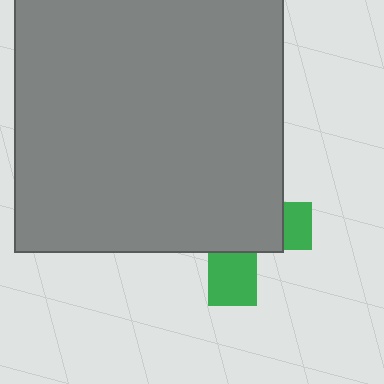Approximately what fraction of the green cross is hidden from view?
Roughly 70% of the green cross is hidden behind the gray square.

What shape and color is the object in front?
The object in front is a gray square.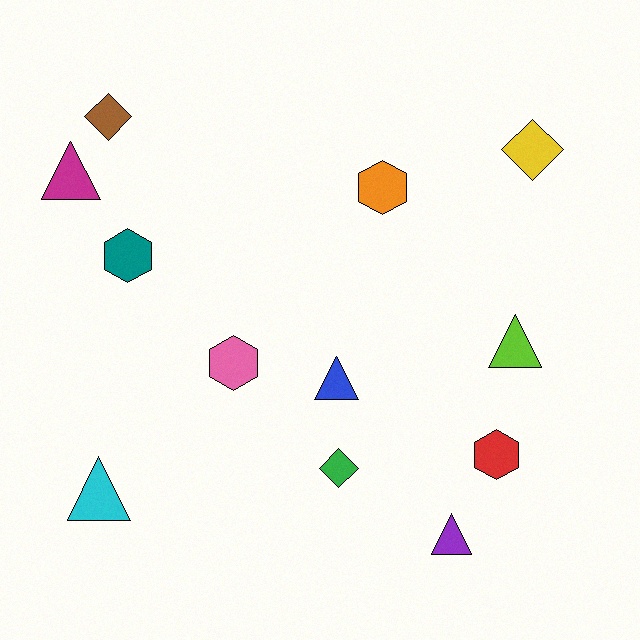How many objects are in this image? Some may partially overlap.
There are 12 objects.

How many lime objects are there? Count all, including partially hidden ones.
There is 1 lime object.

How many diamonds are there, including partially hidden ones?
There are 3 diamonds.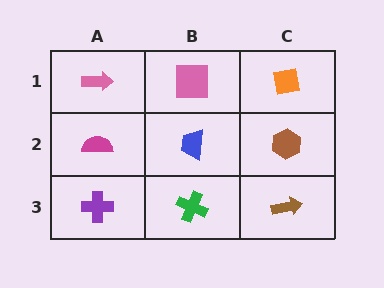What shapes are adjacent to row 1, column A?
A magenta semicircle (row 2, column A), a pink square (row 1, column B).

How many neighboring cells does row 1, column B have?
3.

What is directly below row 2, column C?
A brown arrow.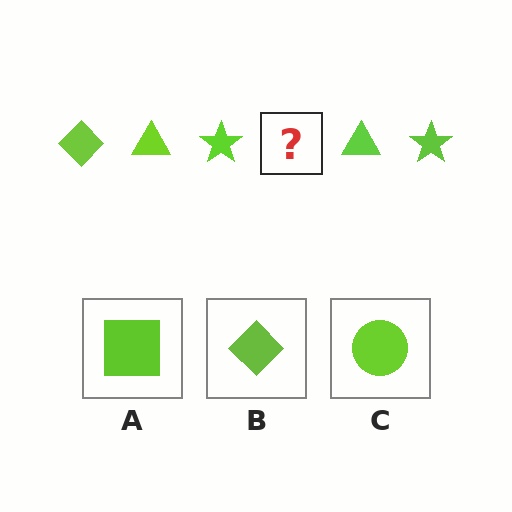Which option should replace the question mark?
Option B.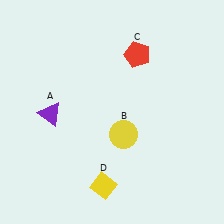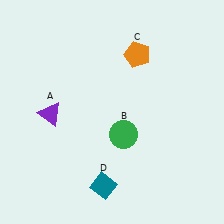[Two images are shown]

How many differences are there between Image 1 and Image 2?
There are 3 differences between the two images.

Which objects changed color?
B changed from yellow to green. C changed from red to orange. D changed from yellow to teal.